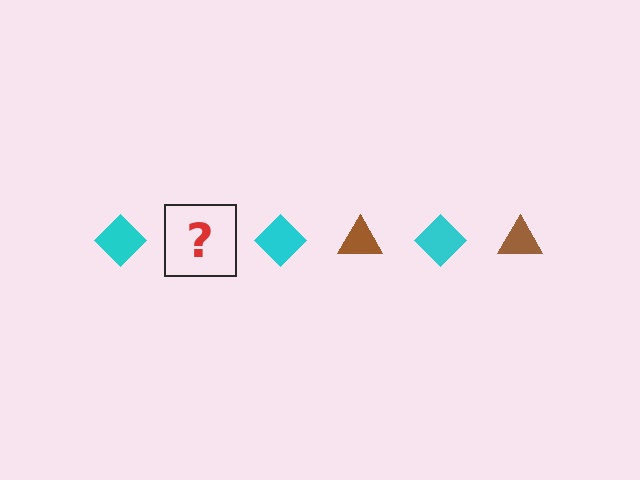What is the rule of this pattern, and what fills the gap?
The rule is that the pattern alternates between cyan diamond and brown triangle. The gap should be filled with a brown triangle.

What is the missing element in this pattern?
The missing element is a brown triangle.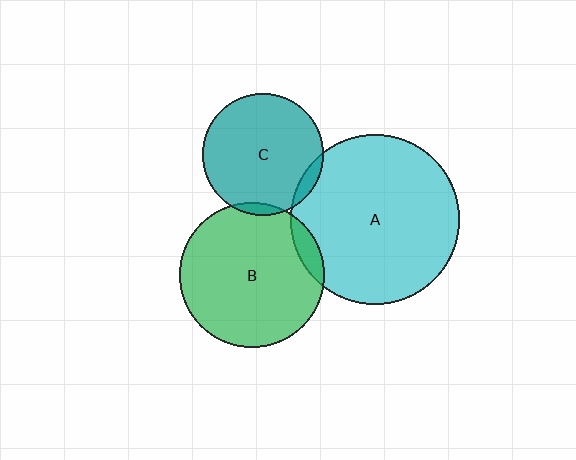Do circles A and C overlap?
Yes.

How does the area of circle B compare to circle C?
Approximately 1.4 times.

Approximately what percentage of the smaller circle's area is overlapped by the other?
Approximately 5%.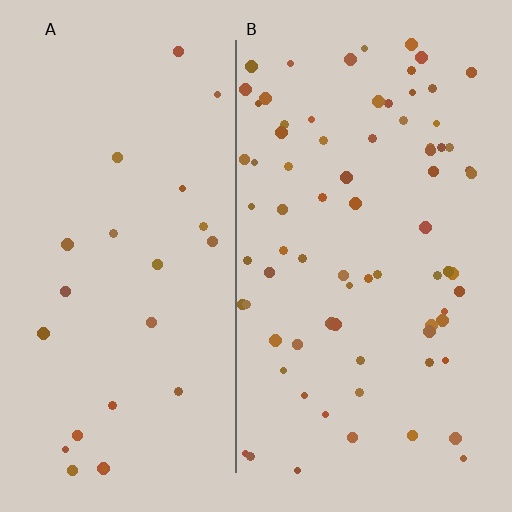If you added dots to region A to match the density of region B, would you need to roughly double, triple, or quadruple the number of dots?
Approximately triple.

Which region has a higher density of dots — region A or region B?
B (the right).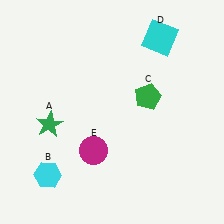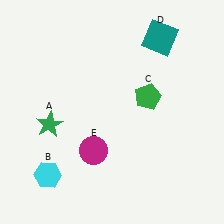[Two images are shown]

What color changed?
The square (D) changed from cyan in Image 1 to teal in Image 2.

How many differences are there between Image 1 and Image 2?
There is 1 difference between the two images.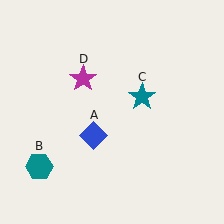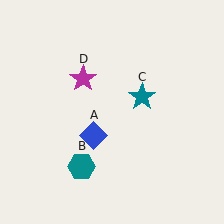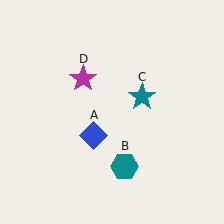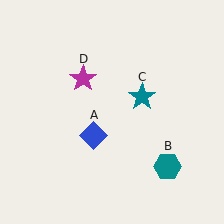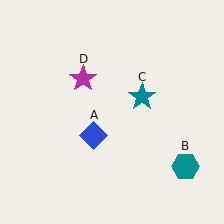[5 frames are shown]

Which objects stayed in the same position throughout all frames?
Blue diamond (object A) and teal star (object C) and magenta star (object D) remained stationary.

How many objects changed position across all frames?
1 object changed position: teal hexagon (object B).